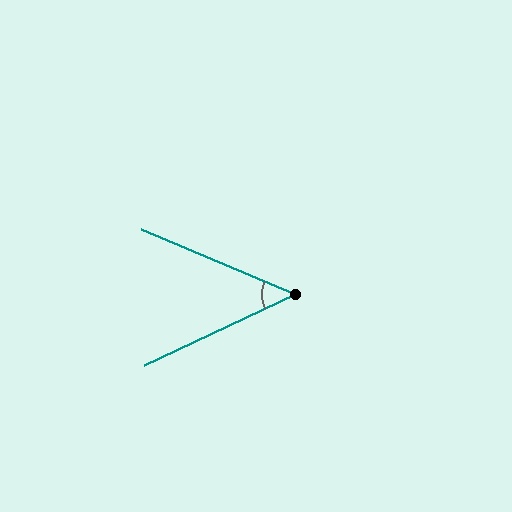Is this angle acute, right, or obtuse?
It is acute.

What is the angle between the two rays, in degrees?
Approximately 48 degrees.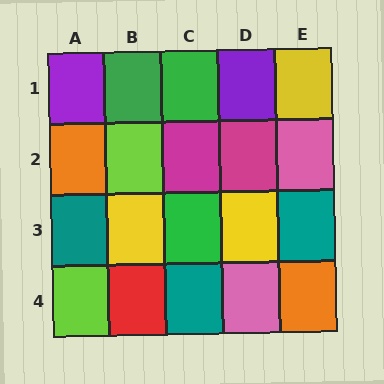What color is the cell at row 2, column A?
Orange.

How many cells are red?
1 cell is red.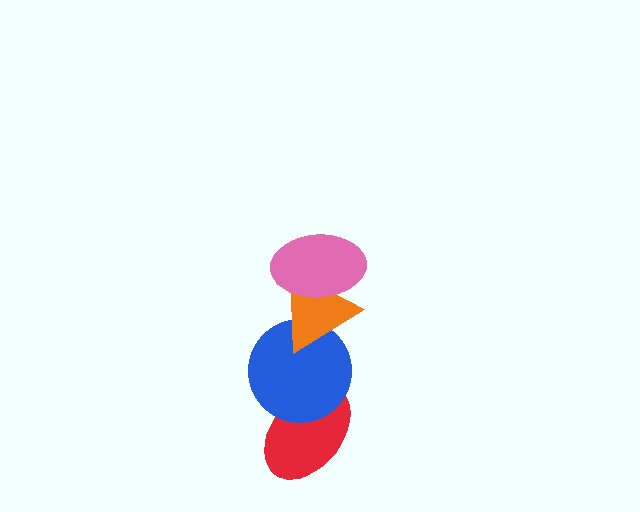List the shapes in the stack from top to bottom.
From top to bottom: the pink ellipse, the orange triangle, the blue circle, the red ellipse.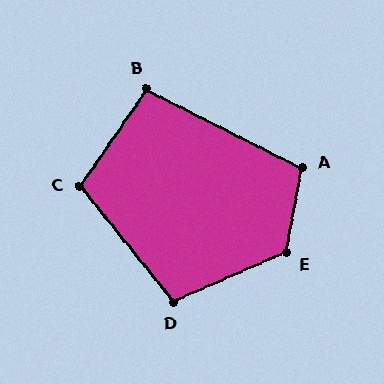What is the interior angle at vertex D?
Approximately 105 degrees (obtuse).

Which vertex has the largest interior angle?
E, at approximately 124 degrees.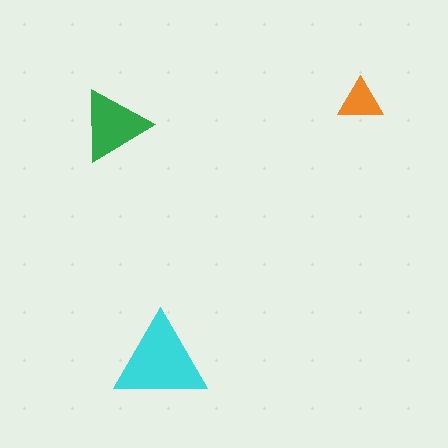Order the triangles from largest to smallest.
the cyan one, the green one, the orange one.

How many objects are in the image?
There are 3 objects in the image.